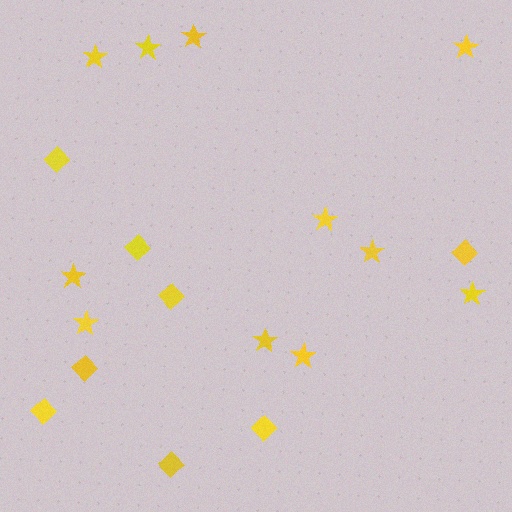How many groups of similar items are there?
There are 2 groups: one group of diamonds (8) and one group of stars (11).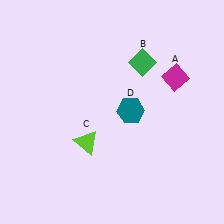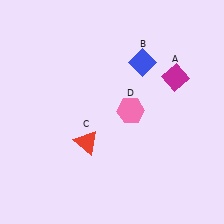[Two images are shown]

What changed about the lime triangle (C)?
In Image 1, C is lime. In Image 2, it changed to red.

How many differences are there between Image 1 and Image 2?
There are 3 differences between the two images.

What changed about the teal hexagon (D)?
In Image 1, D is teal. In Image 2, it changed to pink.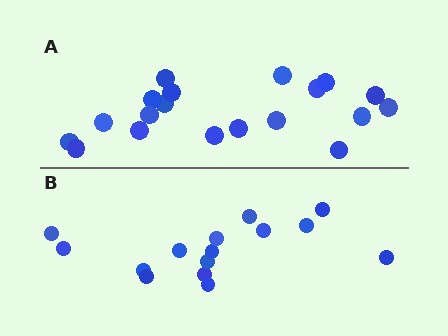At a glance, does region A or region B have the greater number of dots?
Region A (the top region) has more dots.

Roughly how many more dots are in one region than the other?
Region A has about 4 more dots than region B.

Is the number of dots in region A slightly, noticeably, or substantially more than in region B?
Region A has noticeably more, but not dramatically so. The ratio is roughly 1.3 to 1.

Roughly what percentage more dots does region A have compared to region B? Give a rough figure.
About 25% more.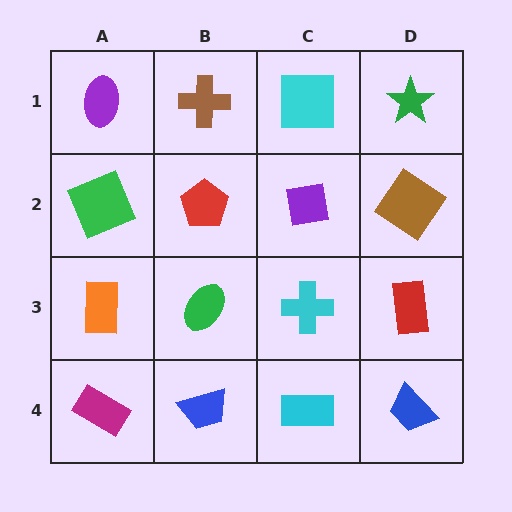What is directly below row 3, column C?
A cyan rectangle.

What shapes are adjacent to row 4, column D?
A red rectangle (row 3, column D), a cyan rectangle (row 4, column C).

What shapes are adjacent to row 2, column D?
A green star (row 1, column D), a red rectangle (row 3, column D), a purple square (row 2, column C).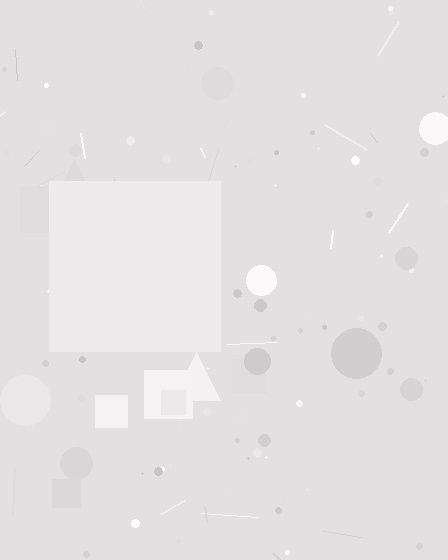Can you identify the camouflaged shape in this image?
The camouflaged shape is a square.